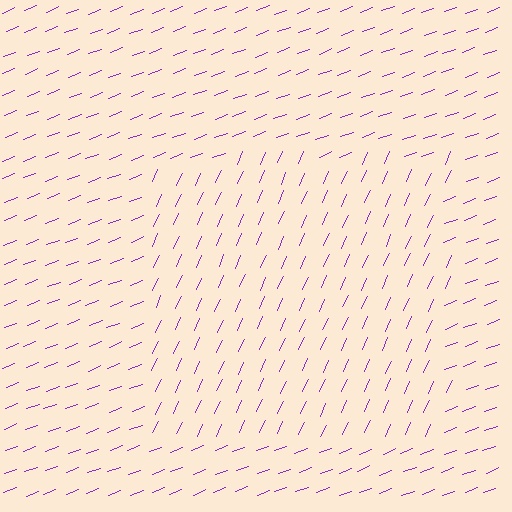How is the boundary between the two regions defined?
The boundary is defined purely by a change in line orientation (approximately 45 degrees difference). All lines are the same color and thickness.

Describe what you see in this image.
The image is filled with small purple line segments. A rectangle region in the image has lines oriented differently from the surrounding lines, creating a visible texture boundary.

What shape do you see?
I see a rectangle.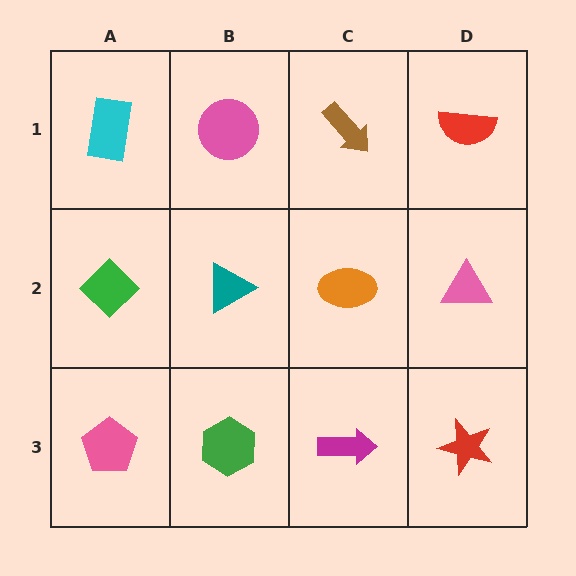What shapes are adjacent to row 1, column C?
An orange ellipse (row 2, column C), a pink circle (row 1, column B), a red semicircle (row 1, column D).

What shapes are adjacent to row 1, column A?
A green diamond (row 2, column A), a pink circle (row 1, column B).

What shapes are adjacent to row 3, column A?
A green diamond (row 2, column A), a green hexagon (row 3, column B).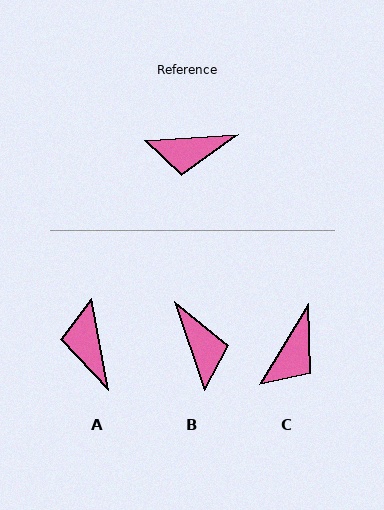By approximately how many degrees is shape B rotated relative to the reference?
Approximately 106 degrees counter-clockwise.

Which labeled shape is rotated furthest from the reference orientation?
B, about 106 degrees away.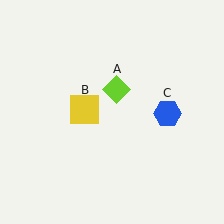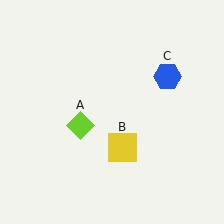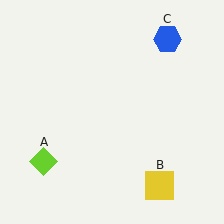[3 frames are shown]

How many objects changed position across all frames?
3 objects changed position: lime diamond (object A), yellow square (object B), blue hexagon (object C).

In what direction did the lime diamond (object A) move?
The lime diamond (object A) moved down and to the left.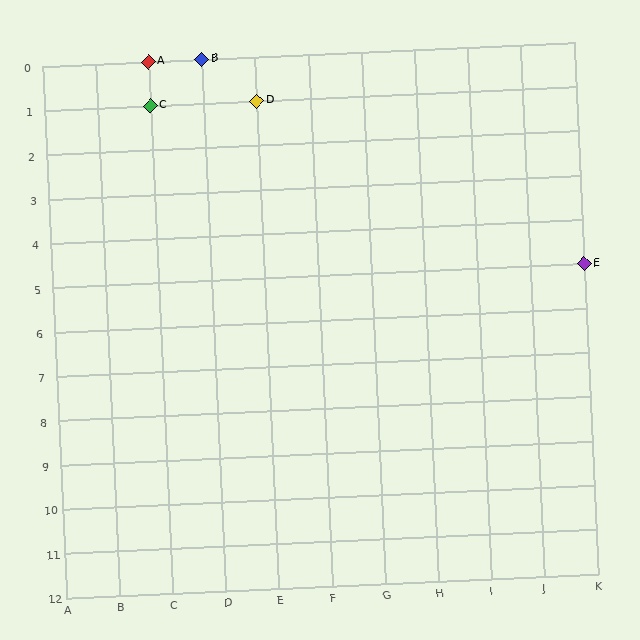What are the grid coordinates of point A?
Point A is at grid coordinates (C, 0).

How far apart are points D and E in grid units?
Points D and E are 6 columns and 4 rows apart (about 7.2 grid units diagonally).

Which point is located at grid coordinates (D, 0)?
Point B is at (D, 0).